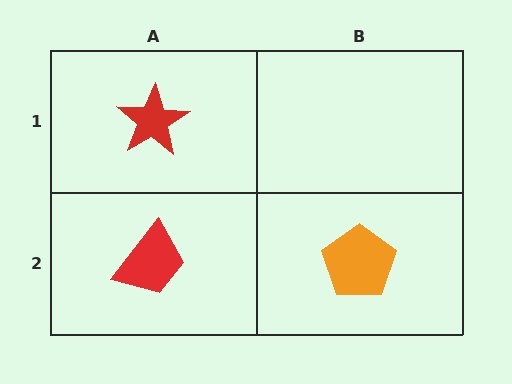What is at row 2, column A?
A red trapezoid.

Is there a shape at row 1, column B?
No, that cell is empty.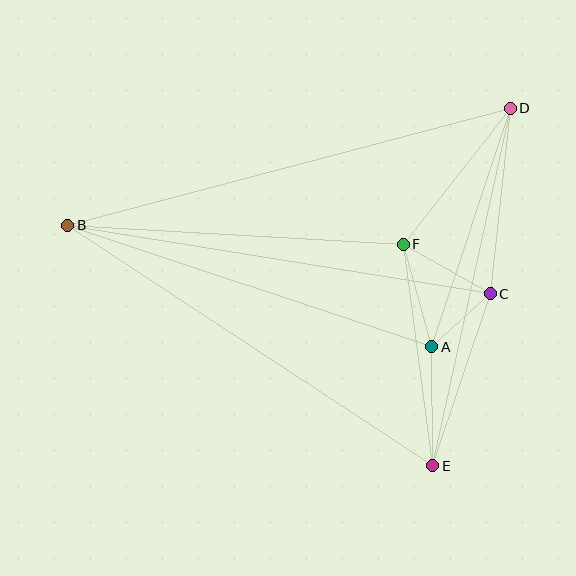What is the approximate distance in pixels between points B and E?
The distance between B and E is approximately 437 pixels.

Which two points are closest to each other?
Points A and C are closest to each other.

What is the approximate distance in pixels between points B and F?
The distance between B and F is approximately 336 pixels.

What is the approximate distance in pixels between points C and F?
The distance between C and F is approximately 100 pixels.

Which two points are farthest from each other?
Points B and D are farthest from each other.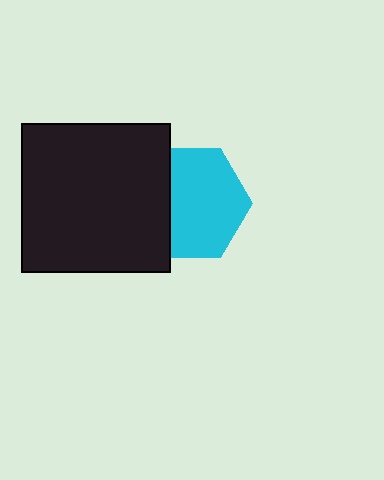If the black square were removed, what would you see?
You would see the complete cyan hexagon.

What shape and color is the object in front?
The object in front is a black square.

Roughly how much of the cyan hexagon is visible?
Most of it is visible (roughly 68%).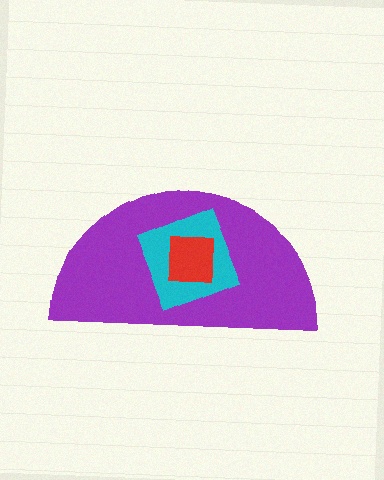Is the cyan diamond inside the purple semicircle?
Yes.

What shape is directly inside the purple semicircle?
The cyan diamond.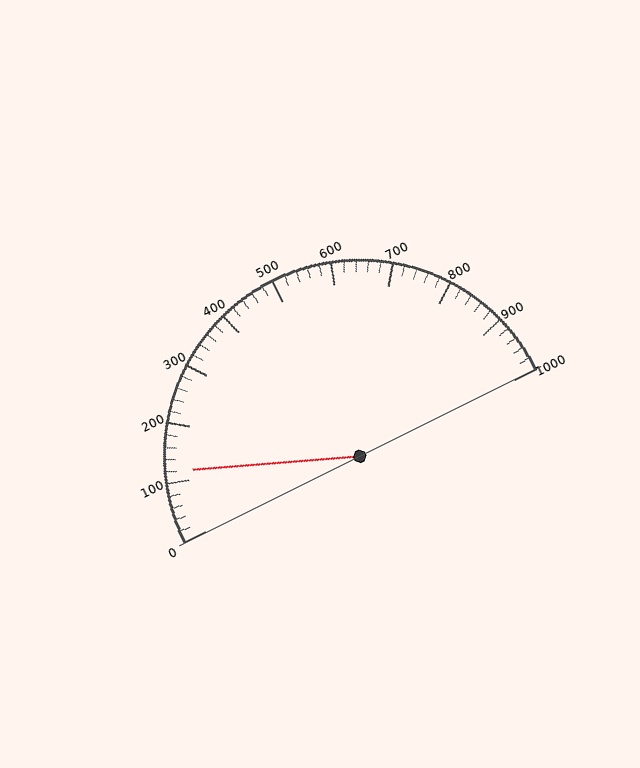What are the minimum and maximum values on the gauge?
The gauge ranges from 0 to 1000.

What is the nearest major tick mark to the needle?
The nearest major tick mark is 100.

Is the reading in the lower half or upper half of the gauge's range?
The reading is in the lower half of the range (0 to 1000).